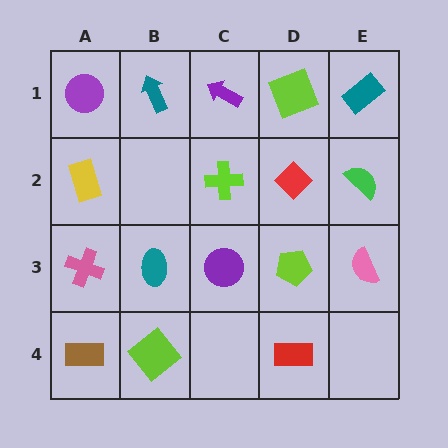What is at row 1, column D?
A lime square.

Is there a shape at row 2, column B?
No, that cell is empty.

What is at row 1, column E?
A teal rectangle.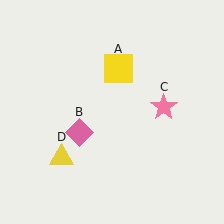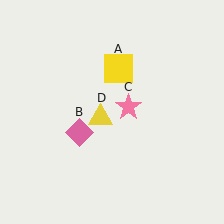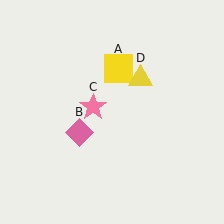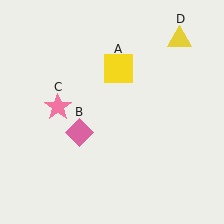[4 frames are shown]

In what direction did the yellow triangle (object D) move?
The yellow triangle (object D) moved up and to the right.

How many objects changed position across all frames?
2 objects changed position: pink star (object C), yellow triangle (object D).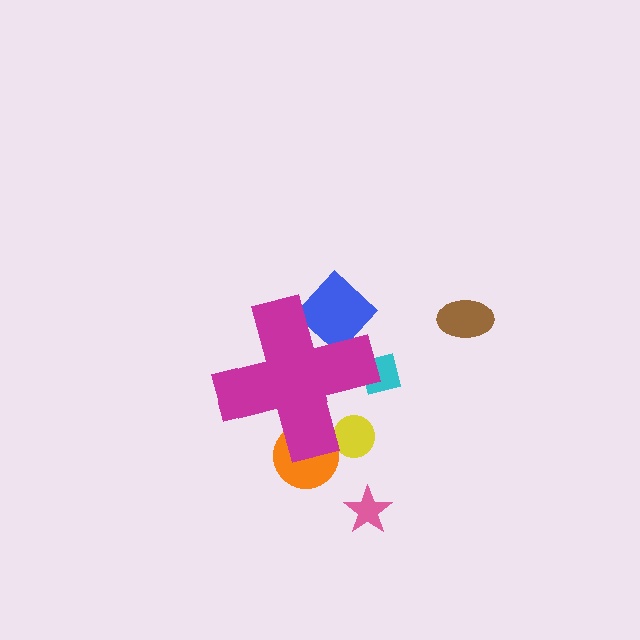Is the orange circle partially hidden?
Yes, the orange circle is partially hidden behind the magenta cross.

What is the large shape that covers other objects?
A magenta cross.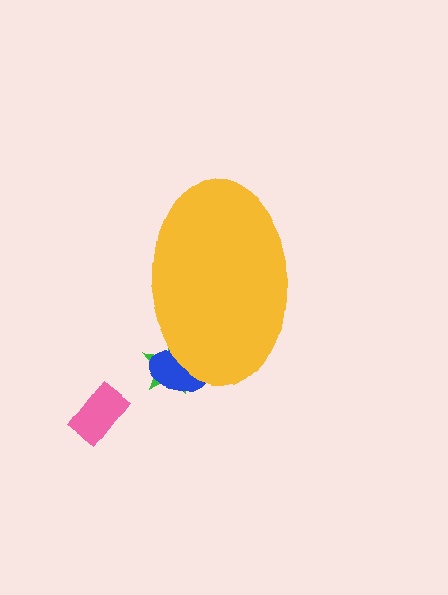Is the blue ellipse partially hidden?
Yes, the blue ellipse is partially hidden behind the yellow ellipse.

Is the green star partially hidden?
Yes, the green star is partially hidden behind the yellow ellipse.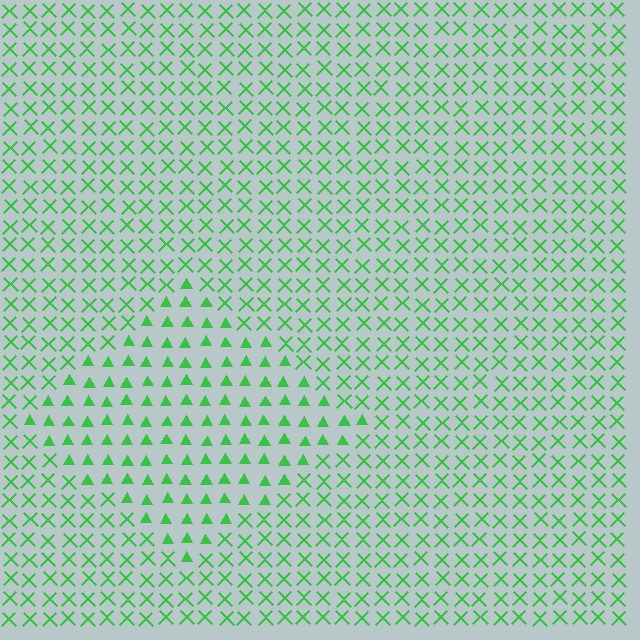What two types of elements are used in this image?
The image uses triangles inside the diamond region and X marks outside it.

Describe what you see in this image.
The image is filled with small green elements arranged in a uniform grid. A diamond-shaped region contains triangles, while the surrounding area contains X marks. The boundary is defined purely by the change in element shape.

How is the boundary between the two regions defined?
The boundary is defined by a change in element shape: triangles inside vs. X marks outside. All elements share the same color and spacing.